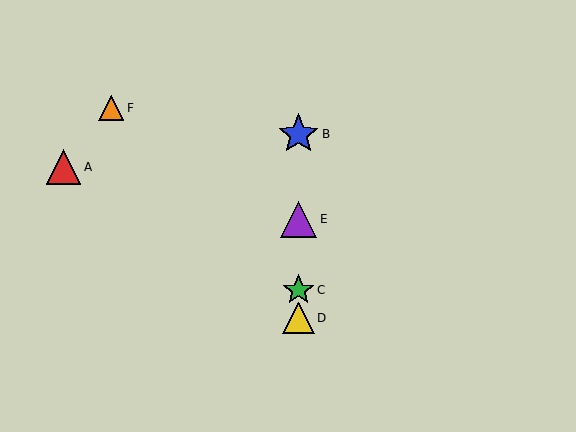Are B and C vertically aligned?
Yes, both are at x≈298.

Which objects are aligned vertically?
Objects B, C, D, E are aligned vertically.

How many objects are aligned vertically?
4 objects (B, C, D, E) are aligned vertically.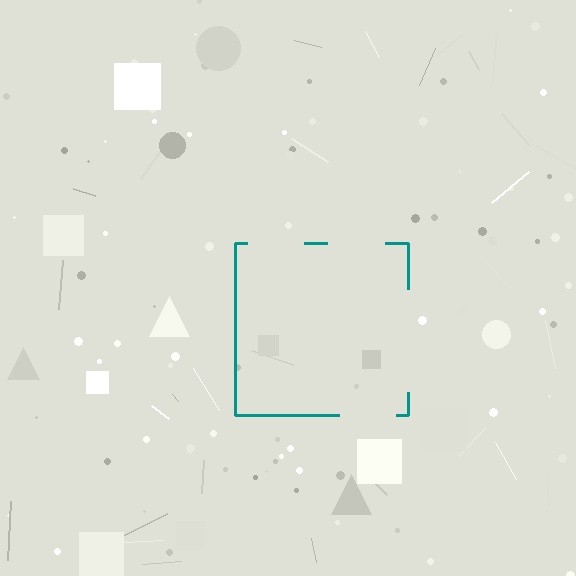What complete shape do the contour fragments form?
The contour fragments form a square.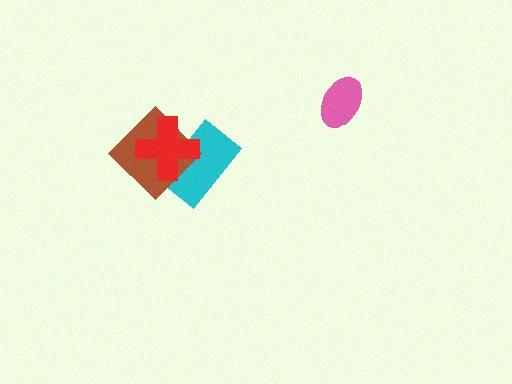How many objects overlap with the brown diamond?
2 objects overlap with the brown diamond.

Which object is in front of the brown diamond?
The red cross is in front of the brown diamond.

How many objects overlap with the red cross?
2 objects overlap with the red cross.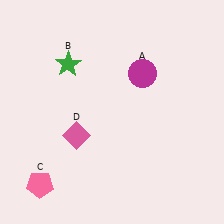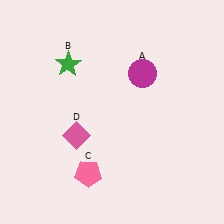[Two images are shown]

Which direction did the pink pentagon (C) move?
The pink pentagon (C) moved right.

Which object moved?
The pink pentagon (C) moved right.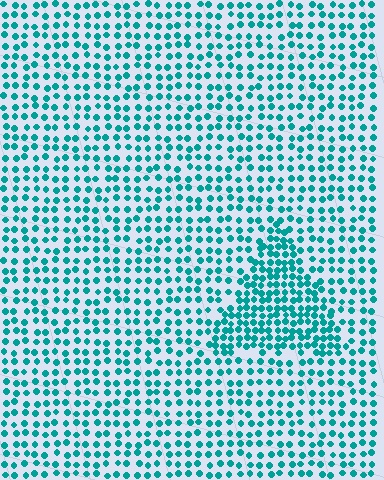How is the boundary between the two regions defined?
The boundary is defined by a change in element density (approximately 1.8x ratio). All elements are the same color, size, and shape.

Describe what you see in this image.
The image contains small teal elements arranged at two different densities. A triangle-shaped region is visible where the elements are more densely packed than the surrounding area.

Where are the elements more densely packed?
The elements are more densely packed inside the triangle boundary.